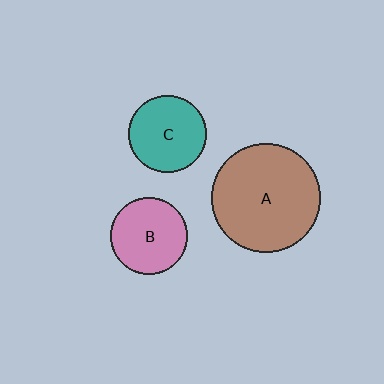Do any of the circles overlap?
No, none of the circles overlap.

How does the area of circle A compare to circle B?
Approximately 2.0 times.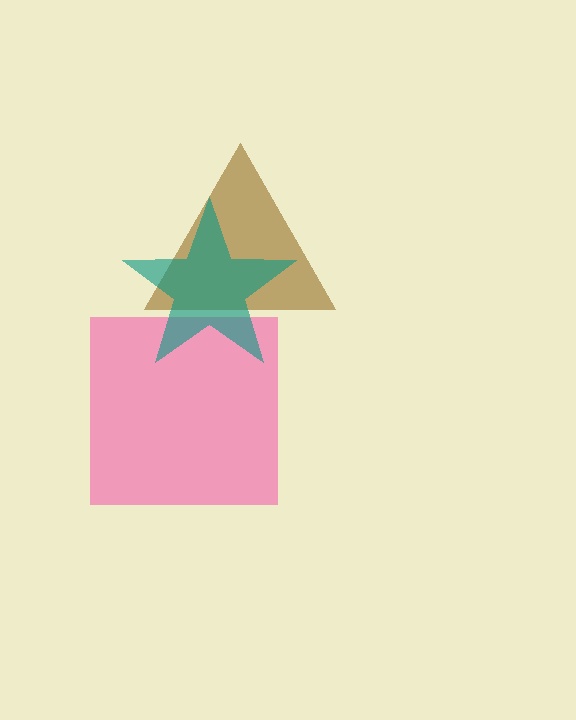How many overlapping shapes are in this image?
There are 3 overlapping shapes in the image.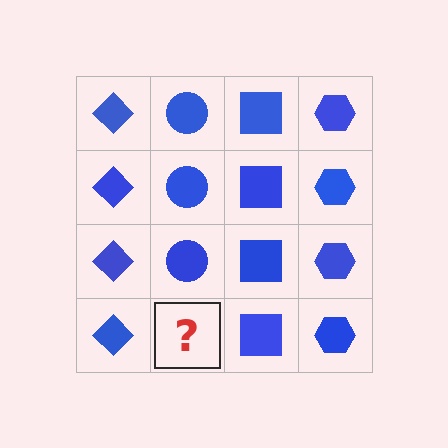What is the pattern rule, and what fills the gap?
The rule is that each column has a consistent shape. The gap should be filled with a blue circle.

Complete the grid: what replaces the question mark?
The question mark should be replaced with a blue circle.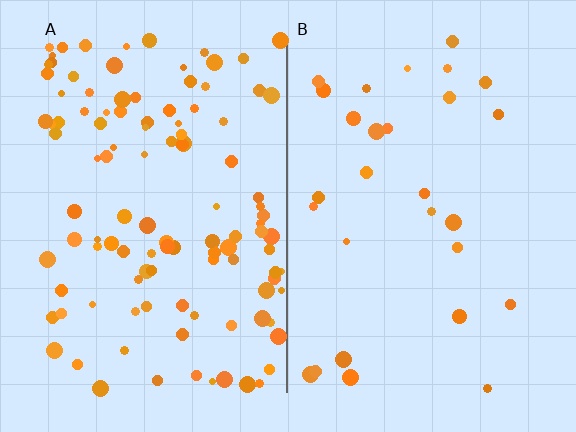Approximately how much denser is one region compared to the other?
Approximately 4.0× — region A over region B.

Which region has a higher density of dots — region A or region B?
A (the left).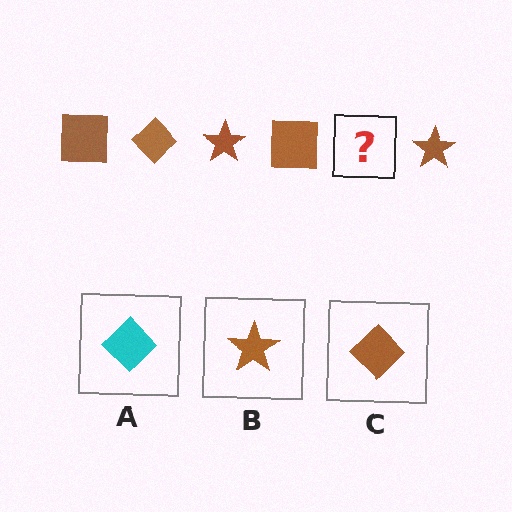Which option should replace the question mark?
Option C.